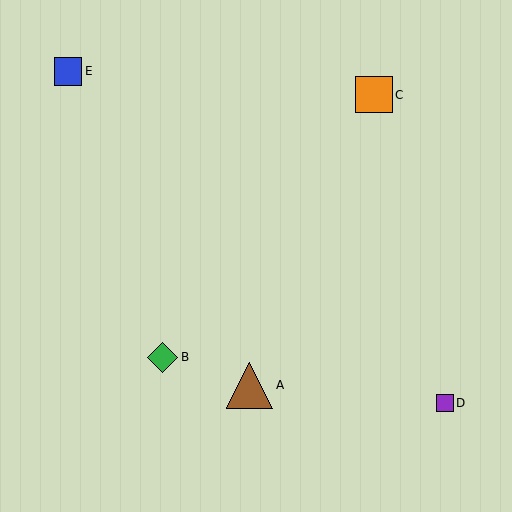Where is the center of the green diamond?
The center of the green diamond is at (163, 357).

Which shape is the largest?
The brown triangle (labeled A) is the largest.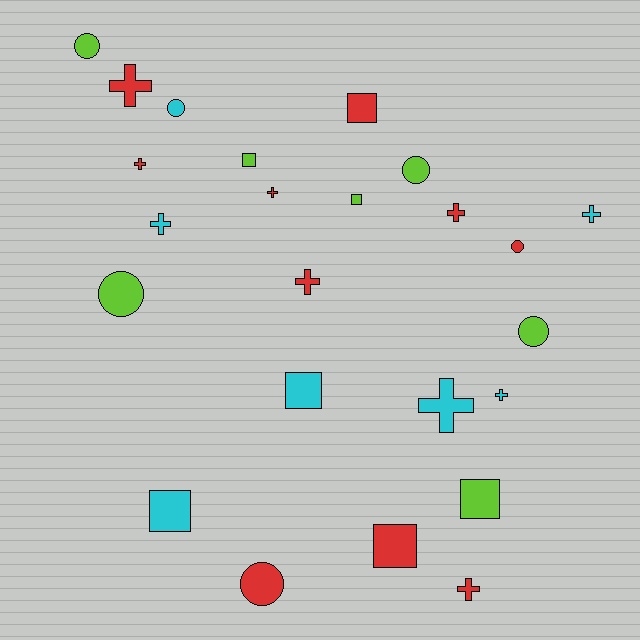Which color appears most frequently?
Red, with 10 objects.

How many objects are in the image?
There are 24 objects.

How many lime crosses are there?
There are no lime crosses.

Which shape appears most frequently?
Cross, with 10 objects.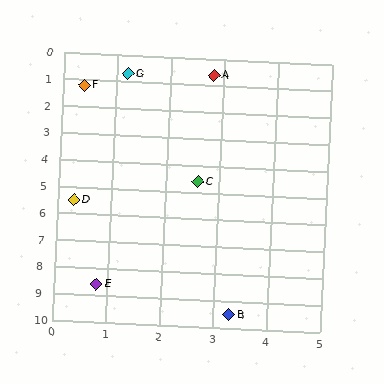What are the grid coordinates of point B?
Point B is at approximately (3.3, 9.5).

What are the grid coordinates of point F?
Point F is at approximately (0.4, 1.2).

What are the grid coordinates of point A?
Point A is at approximately (2.8, 0.6).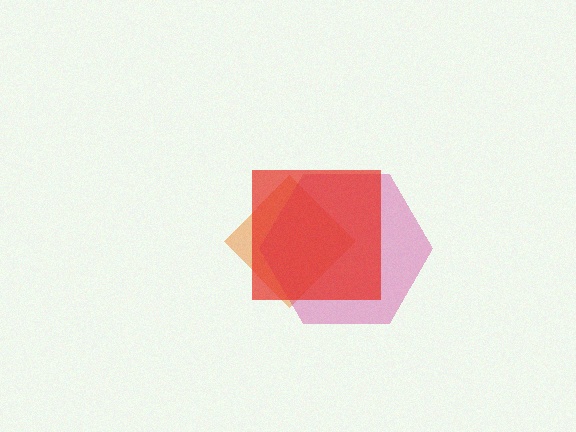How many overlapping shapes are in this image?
There are 3 overlapping shapes in the image.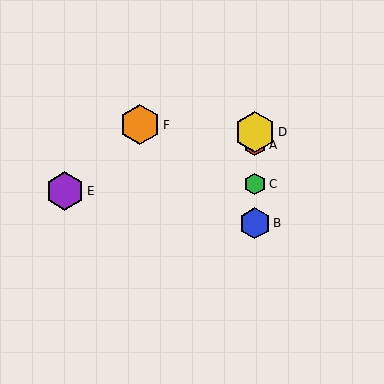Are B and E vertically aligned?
No, B is at x≈255 and E is at x≈65.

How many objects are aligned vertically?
4 objects (A, B, C, D) are aligned vertically.